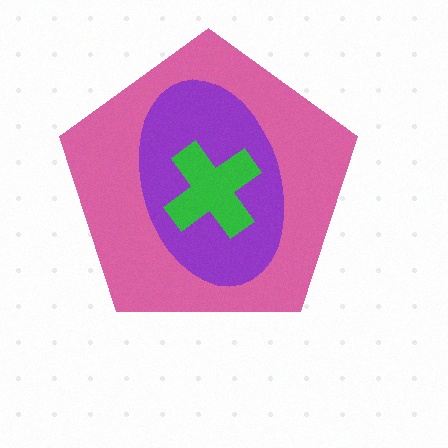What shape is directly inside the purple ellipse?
The green cross.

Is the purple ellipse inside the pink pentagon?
Yes.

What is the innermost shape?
The green cross.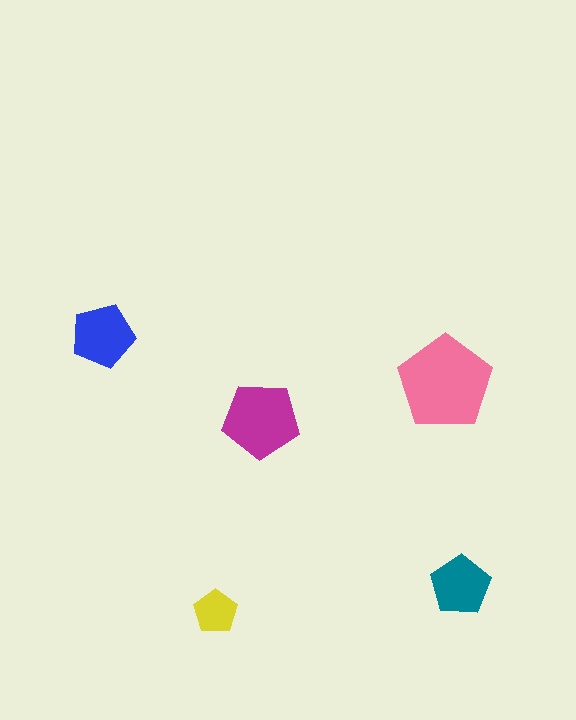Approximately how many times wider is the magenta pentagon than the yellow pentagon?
About 2 times wider.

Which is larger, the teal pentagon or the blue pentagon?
The blue one.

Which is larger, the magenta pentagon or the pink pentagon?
The pink one.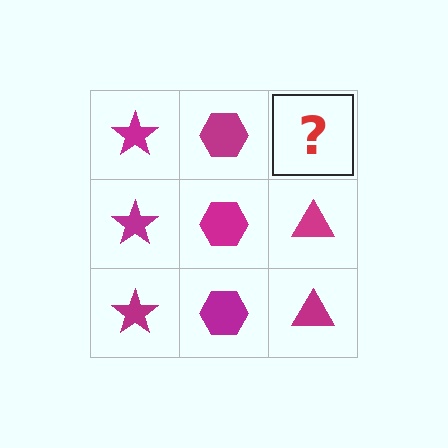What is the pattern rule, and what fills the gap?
The rule is that each column has a consistent shape. The gap should be filled with a magenta triangle.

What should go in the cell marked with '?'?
The missing cell should contain a magenta triangle.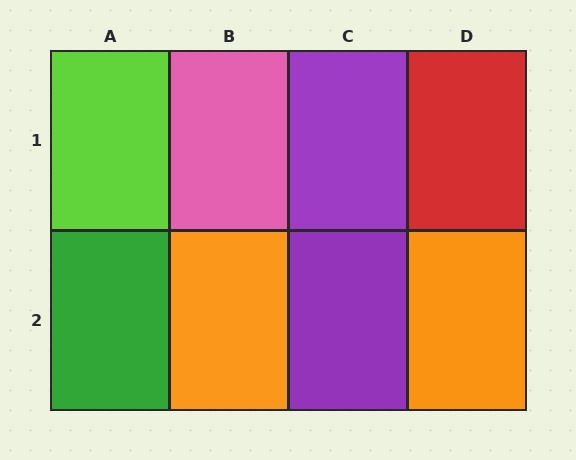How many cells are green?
1 cell is green.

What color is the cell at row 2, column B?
Orange.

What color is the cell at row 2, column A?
Green.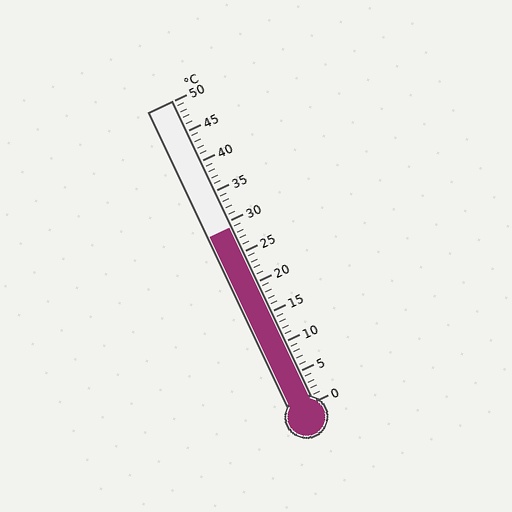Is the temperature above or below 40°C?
The temperature is below 40°C.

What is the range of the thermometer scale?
The thermometer scale ranges from 0°C to 50°C.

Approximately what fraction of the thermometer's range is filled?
The thermometer is filled to approximately 60% of its range.